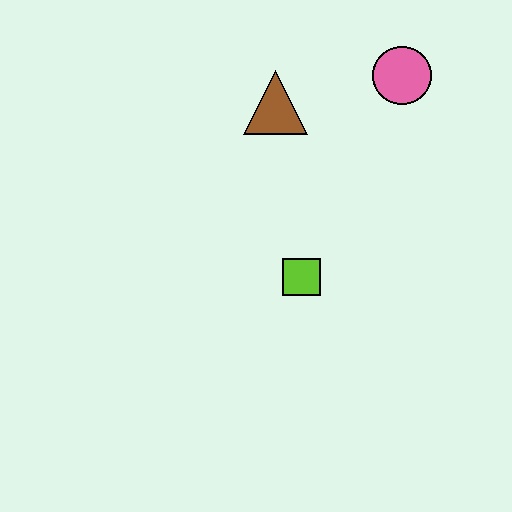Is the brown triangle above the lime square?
Yes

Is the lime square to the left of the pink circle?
Yes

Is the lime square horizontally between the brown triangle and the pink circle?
Yes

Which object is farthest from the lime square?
The pink circle is farthest from the lime square.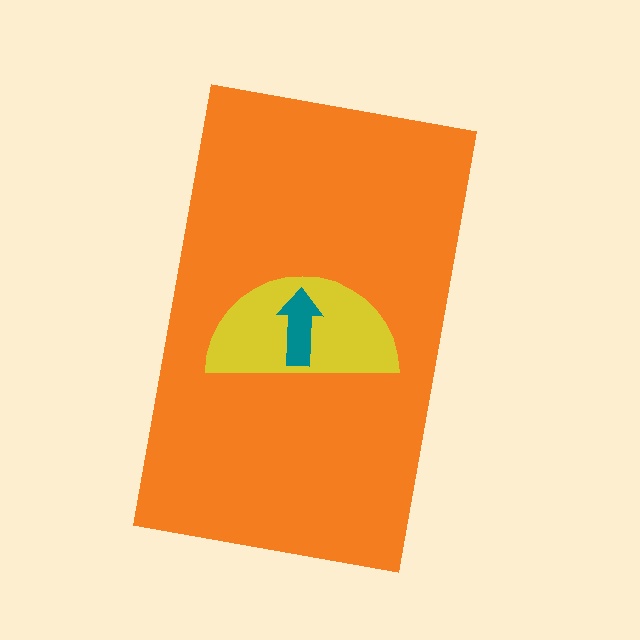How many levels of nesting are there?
3.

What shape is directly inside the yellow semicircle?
The teal arrow.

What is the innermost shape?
The teal arrow.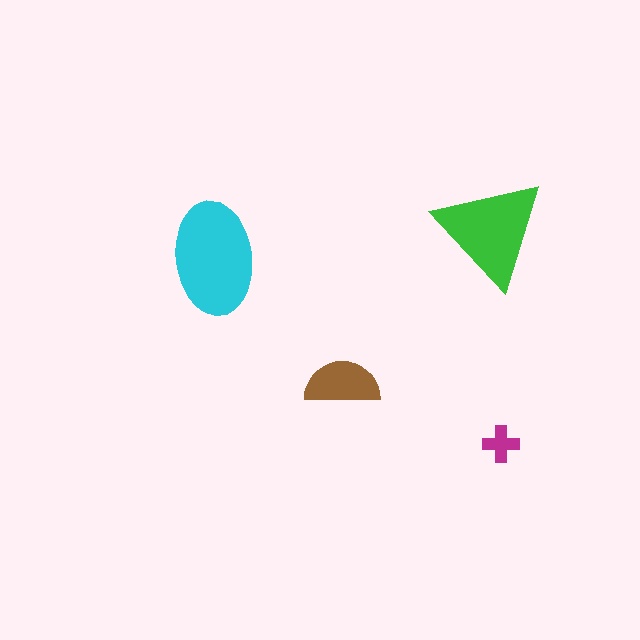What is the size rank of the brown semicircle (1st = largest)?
3rd.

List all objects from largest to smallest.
The cyan ellipse, the green triangle, the brown semicircle, the magenta cross.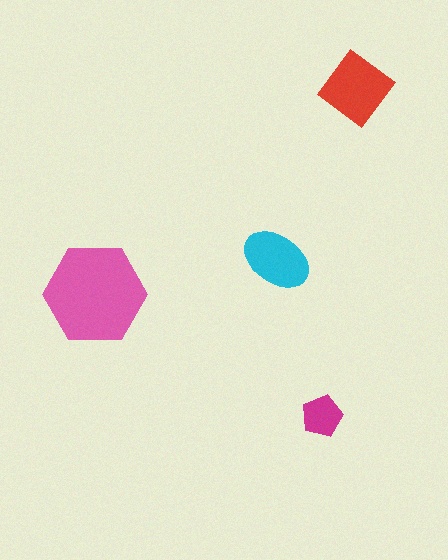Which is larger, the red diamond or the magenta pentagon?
The red diamond.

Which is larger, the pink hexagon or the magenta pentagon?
The pink hexagon.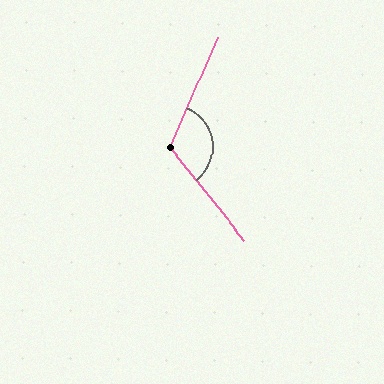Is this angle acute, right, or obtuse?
It is obtuse.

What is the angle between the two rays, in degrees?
Approximately 118 degrees.